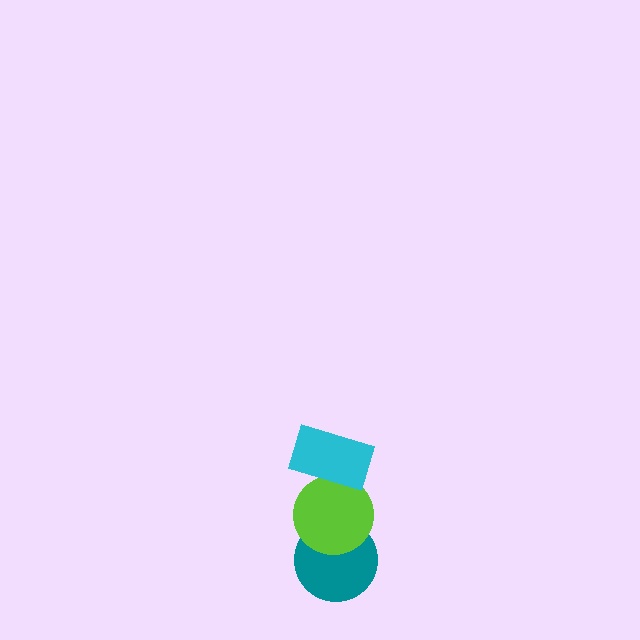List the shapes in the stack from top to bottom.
From top to bottom: the cyan rectangle, the lime circle, the teal circle.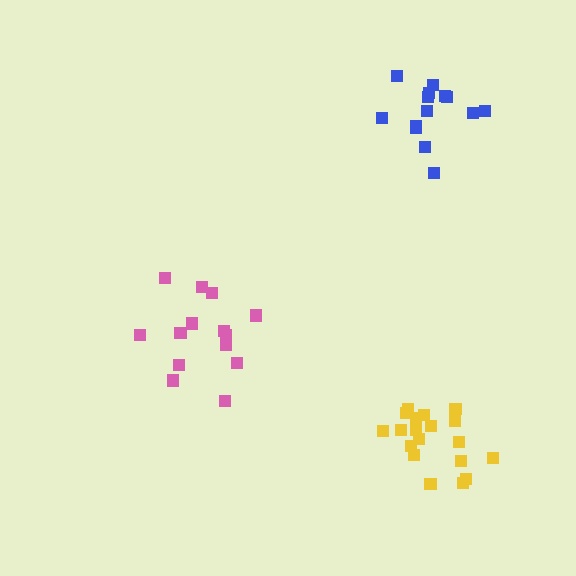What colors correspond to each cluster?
The clusters are colored: yellow, blue, pink.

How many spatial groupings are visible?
There are 3 spatial groupings.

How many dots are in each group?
Group 1: 19 dots, Group 2: 14 dots, Group 3: 14 dots (47 total).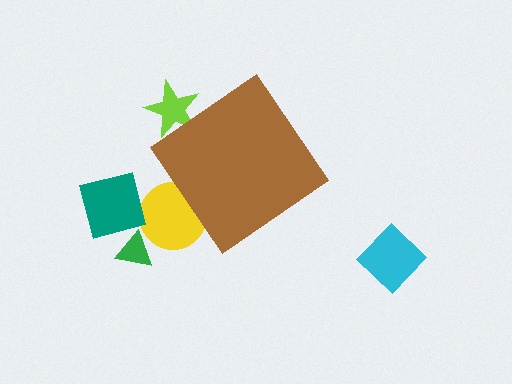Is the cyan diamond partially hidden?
No, the cyan diamond is fully visible.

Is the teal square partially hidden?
No, the teal square is fully visible.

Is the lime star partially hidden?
Yes, the lime star is partially hidden behind the brown diamond.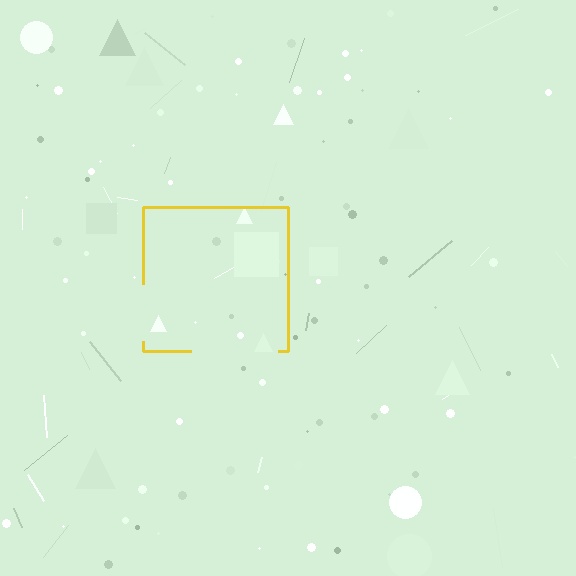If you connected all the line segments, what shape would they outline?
They would outline a square.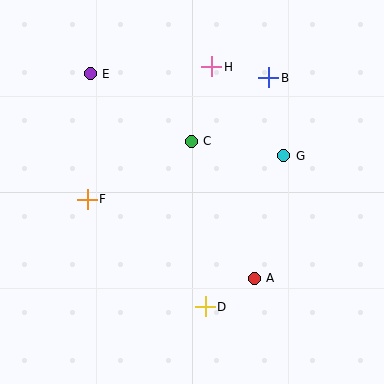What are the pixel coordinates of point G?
Point G is at (284, 156).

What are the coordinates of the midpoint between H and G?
The midpoint between H and G is at (248, 111).